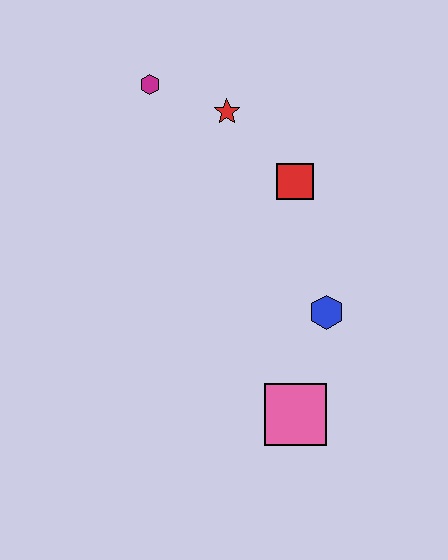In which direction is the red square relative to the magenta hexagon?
The red square is to the right of the magenta hexagon.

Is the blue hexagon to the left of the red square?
No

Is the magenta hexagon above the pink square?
Yes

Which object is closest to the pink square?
The blue hexagon is closest to the pink square.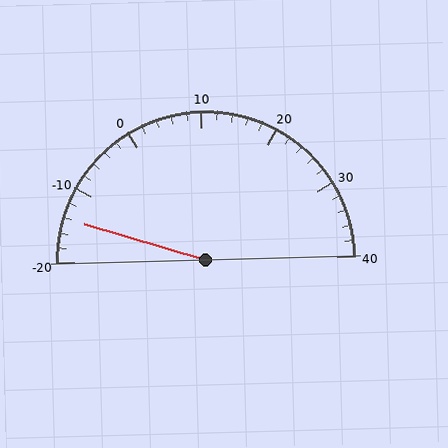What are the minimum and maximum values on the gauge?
The gauge ranges from -20 to 40.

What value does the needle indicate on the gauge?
The needle indicates approximately -14.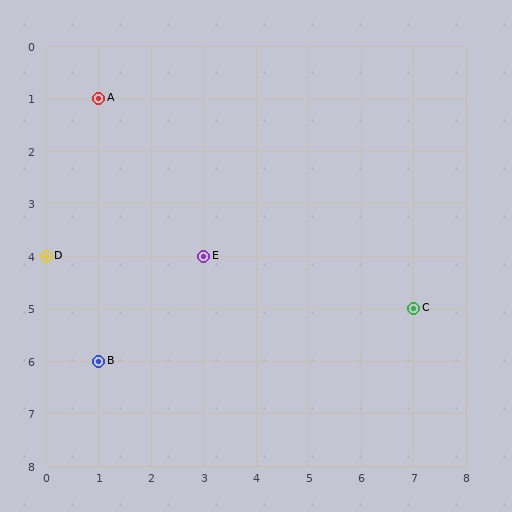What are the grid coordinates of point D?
Point D is at grid coordinates (0, 4).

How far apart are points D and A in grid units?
Points D and A are 1 column and 3 rows apart (about 3.2 grid units diagonally).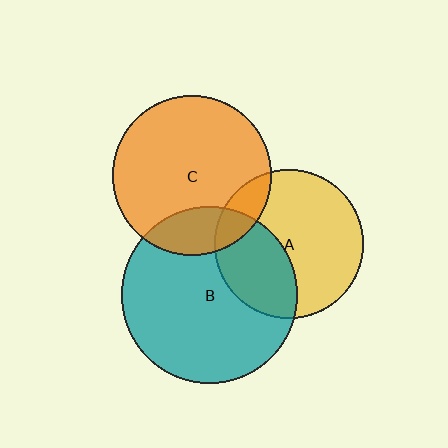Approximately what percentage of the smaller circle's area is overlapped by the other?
Approximately 20%.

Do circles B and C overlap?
Yes.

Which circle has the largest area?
Circle B (teal).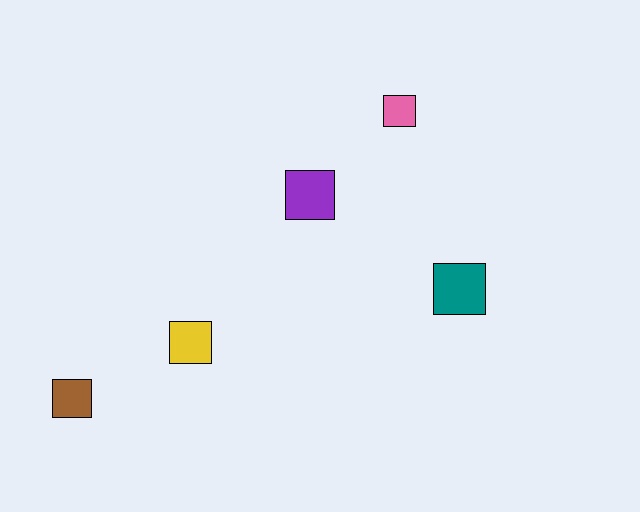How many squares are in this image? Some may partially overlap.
There are 5 squares.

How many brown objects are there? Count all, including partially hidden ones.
There is 1 brown object.